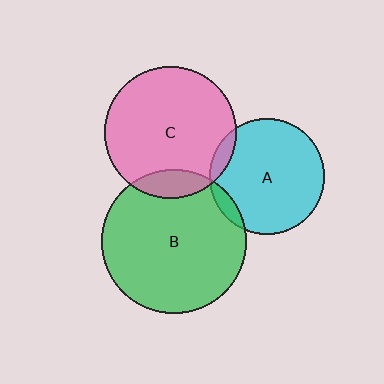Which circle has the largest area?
Circle B (green).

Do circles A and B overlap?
Yes.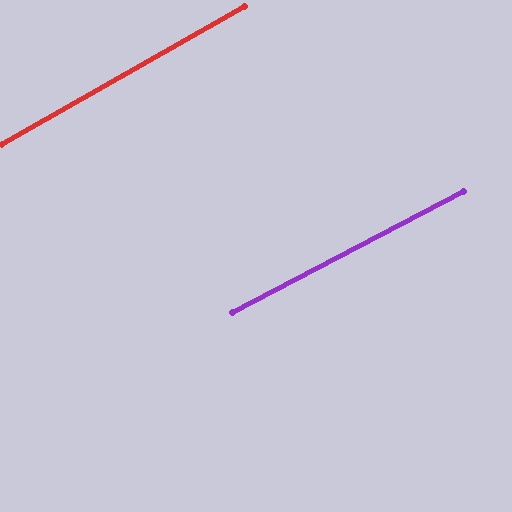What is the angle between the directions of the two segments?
Approximately 2 degrees.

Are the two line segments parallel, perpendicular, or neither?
Parallel — their directions differ by only 2.0°.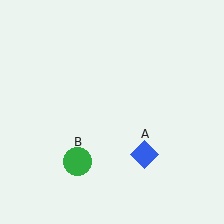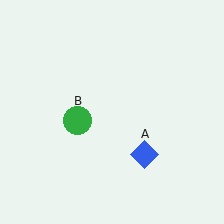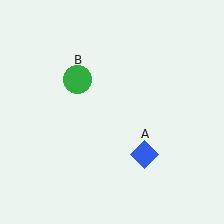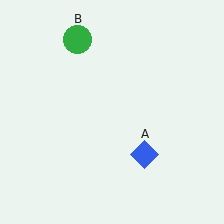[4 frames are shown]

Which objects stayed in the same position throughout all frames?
Blue diamond (object A) remained stationary.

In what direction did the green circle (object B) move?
The green circle (object B) moved up.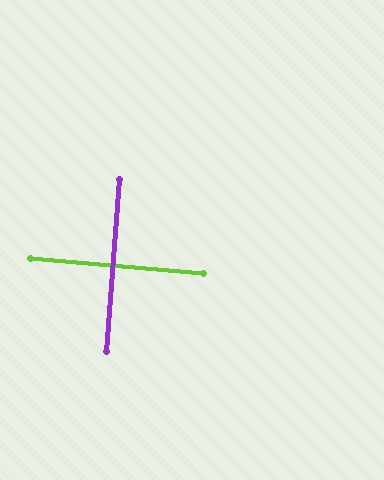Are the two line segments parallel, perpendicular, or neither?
Perpendicular — they meet at approximately 89°.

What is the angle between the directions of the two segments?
Approximately 89 degrees.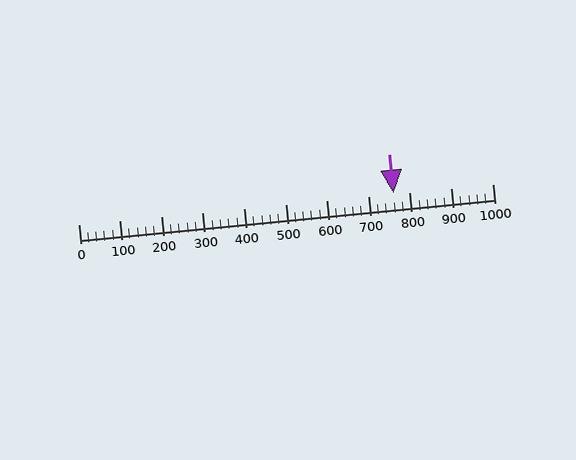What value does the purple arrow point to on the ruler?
The purple arrow points to approximately 760.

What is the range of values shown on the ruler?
The ruler shows values from 0 to 1000.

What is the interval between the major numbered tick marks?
The major tick marks are spaced 100 units apart.